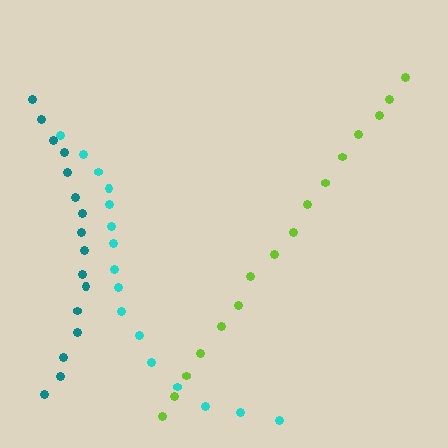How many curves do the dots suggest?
There are 3 distinct paths.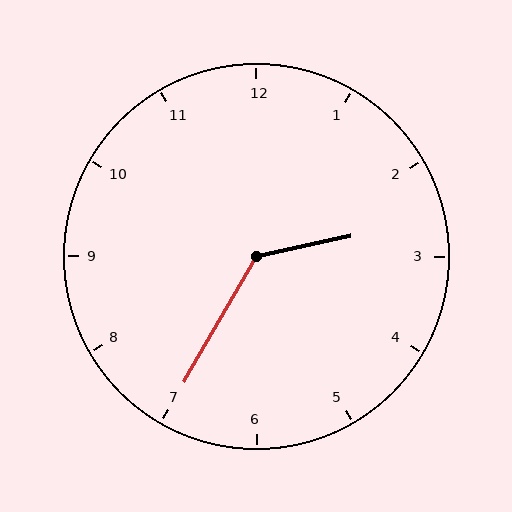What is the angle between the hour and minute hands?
Approximately 132 degrees.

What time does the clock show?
2:35.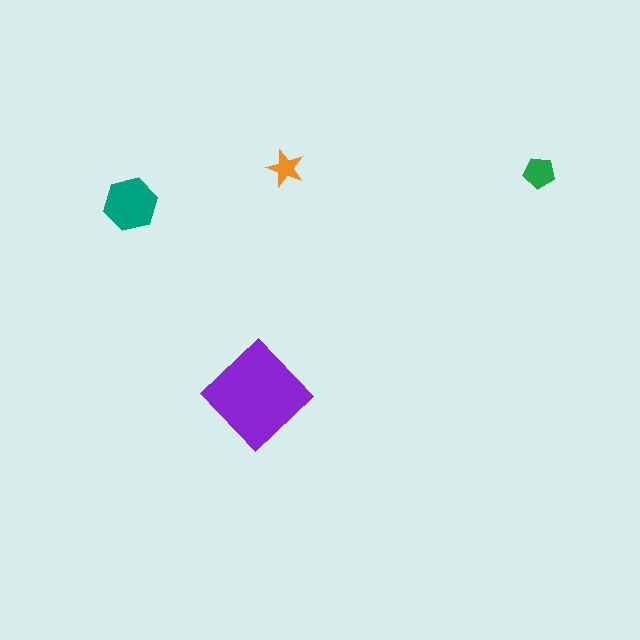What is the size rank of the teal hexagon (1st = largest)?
2nd.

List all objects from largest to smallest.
The purple diamond, the teal hexagon, the green pentagon, the orange star.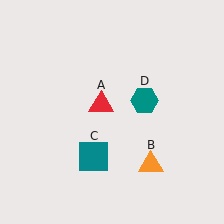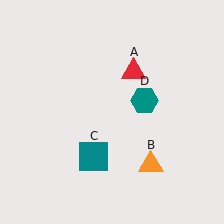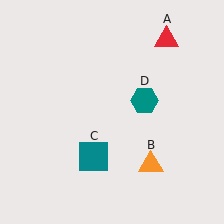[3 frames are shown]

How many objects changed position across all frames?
1 object changed position: red triangle (object A).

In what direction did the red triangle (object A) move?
The red triangle (object A) moved up and to the right.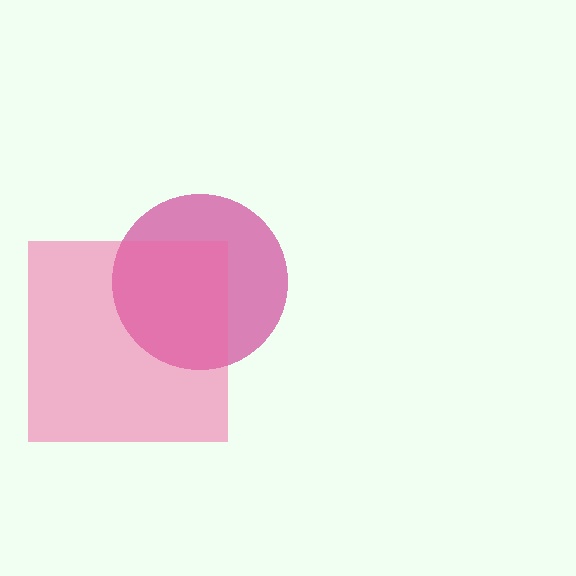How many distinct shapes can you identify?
There are 2 distinct shapes: a magenta circle, a pink square.